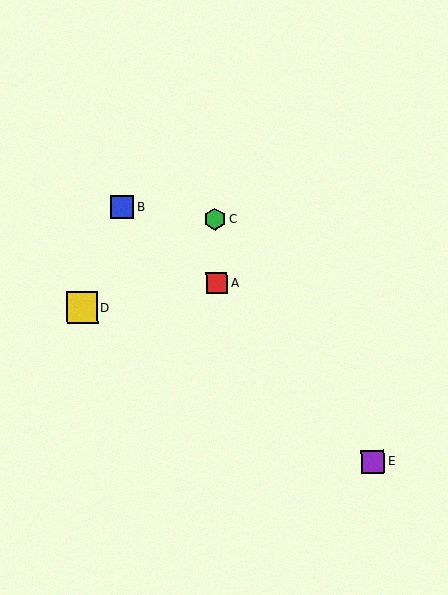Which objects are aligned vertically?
Objects A, C are aligned vertically.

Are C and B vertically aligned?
No, C is at x≈215 and B is at x≈122.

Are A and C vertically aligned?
Yes, both are at x≈217.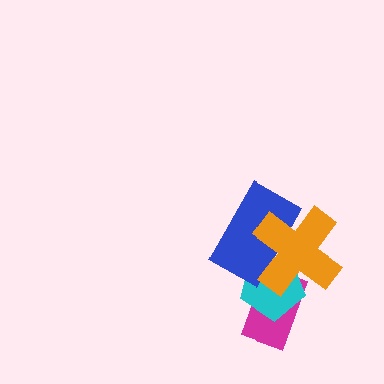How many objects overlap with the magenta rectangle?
2 objects overlap with the magenta rectangle.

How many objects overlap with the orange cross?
3 objects overlap with the orange cross.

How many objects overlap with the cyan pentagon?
3 objects overlap with the cyan pentagon.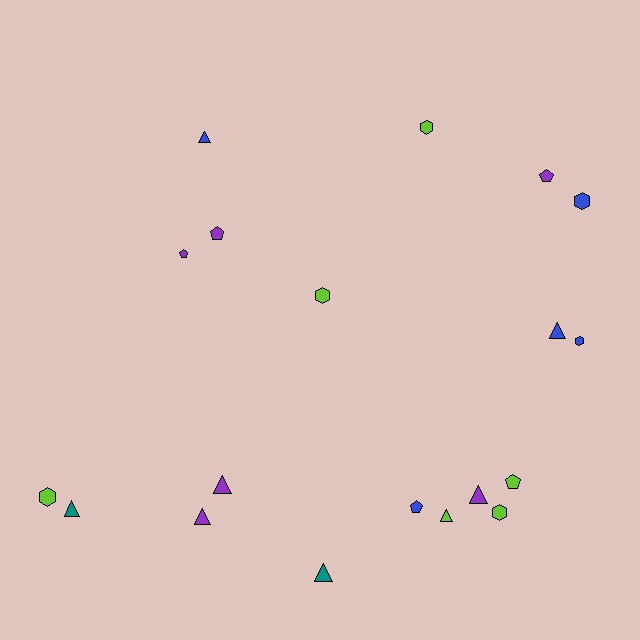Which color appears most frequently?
Purple, with 6 objects.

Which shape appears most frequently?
Triangle, with 8 objects.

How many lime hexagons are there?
There are 4 lime hexagons.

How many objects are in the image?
There are 19 objects.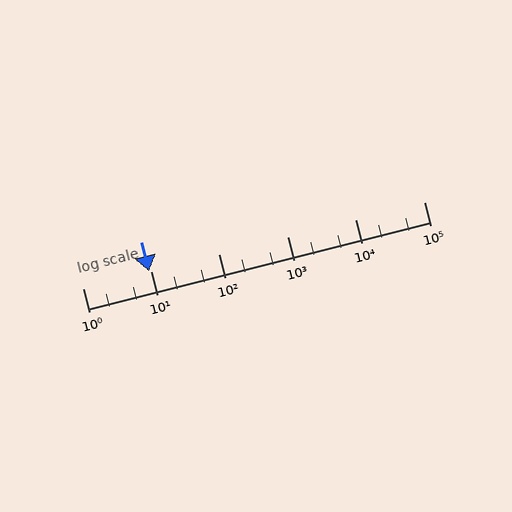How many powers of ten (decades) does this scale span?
The scale spans 5 decades, from 1 to 100000.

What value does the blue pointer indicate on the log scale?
The pointer indicates approximately 9.4.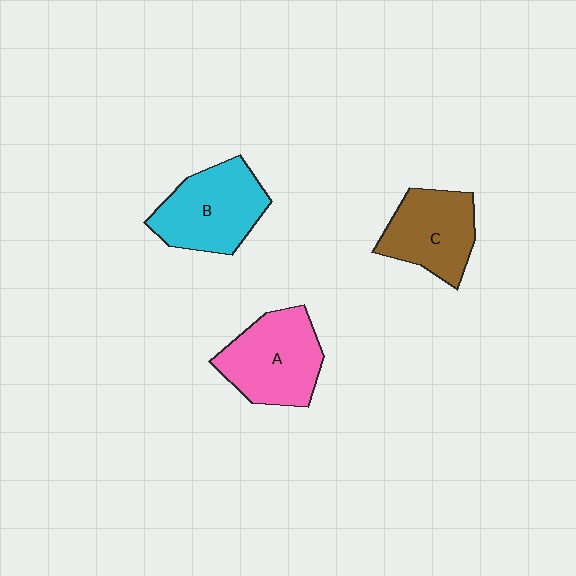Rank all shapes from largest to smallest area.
From largest to smallest: A (pink), B (cyan), C (brown).